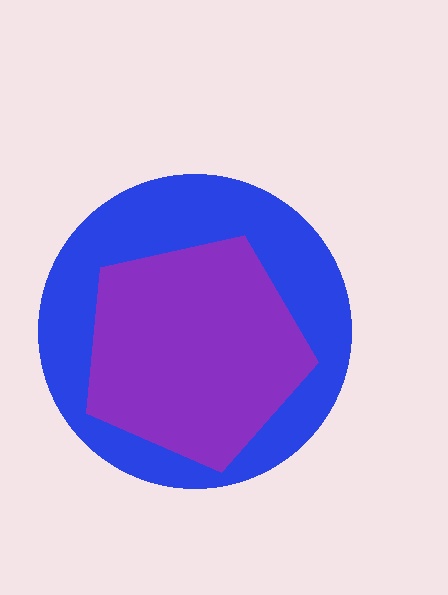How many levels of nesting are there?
2.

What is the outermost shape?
The blue circle.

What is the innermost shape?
The purple pentagon.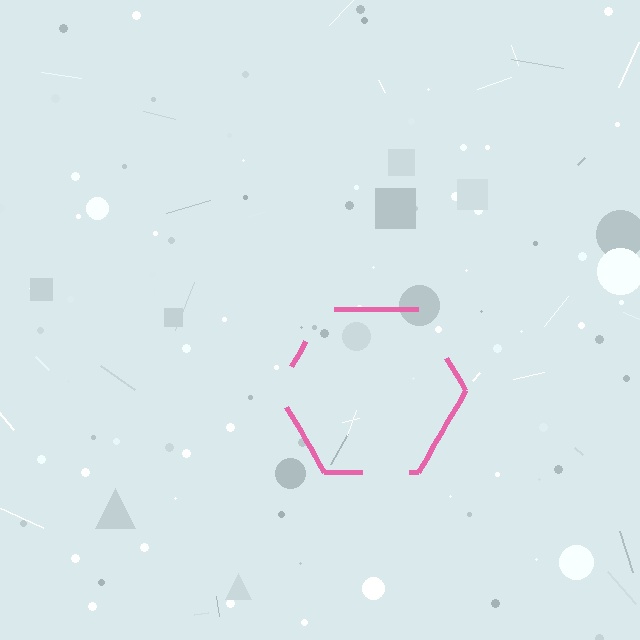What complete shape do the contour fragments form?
The contour fragments form a hexagon.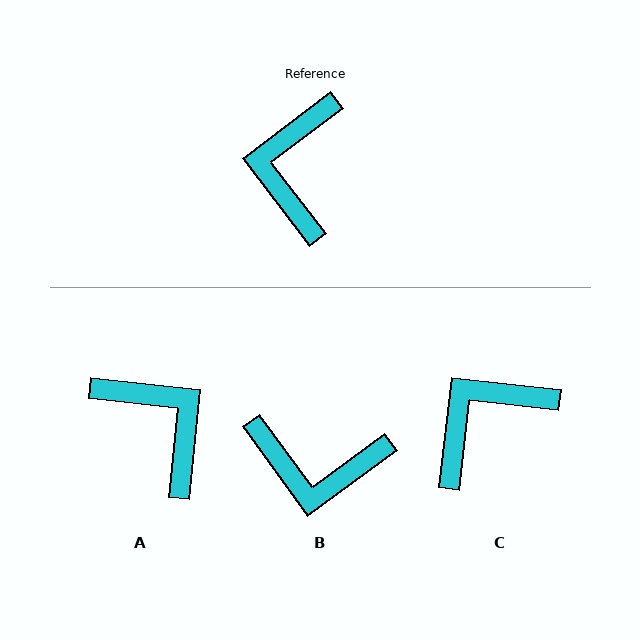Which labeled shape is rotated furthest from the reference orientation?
A, about 133 degrees away.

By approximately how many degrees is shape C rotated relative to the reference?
Approximately 43 degrees clockwise.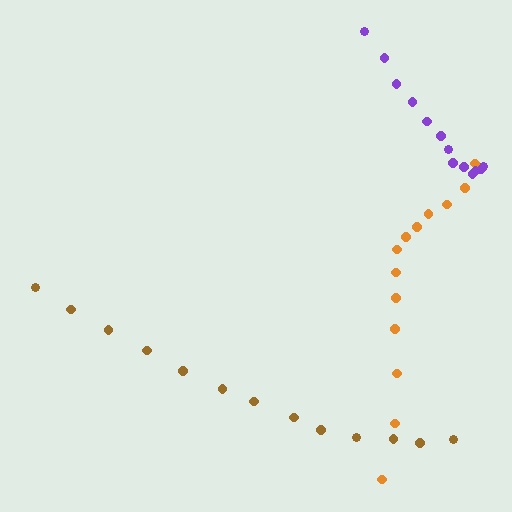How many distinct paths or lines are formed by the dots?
There are 3 distinct paths.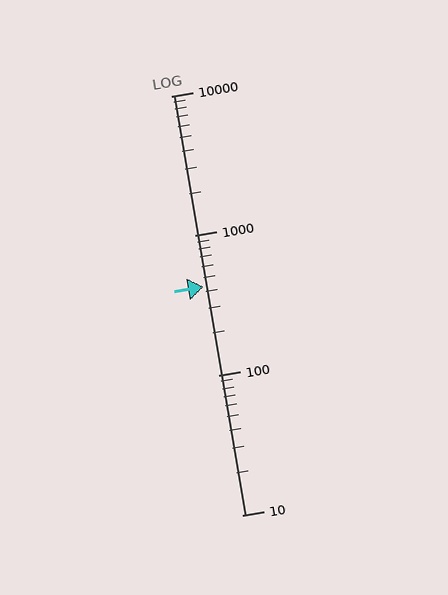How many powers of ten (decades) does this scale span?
The scale spans 3 decades, from 10 to 10000.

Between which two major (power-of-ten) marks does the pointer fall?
The pointer is between 100 and 1000.